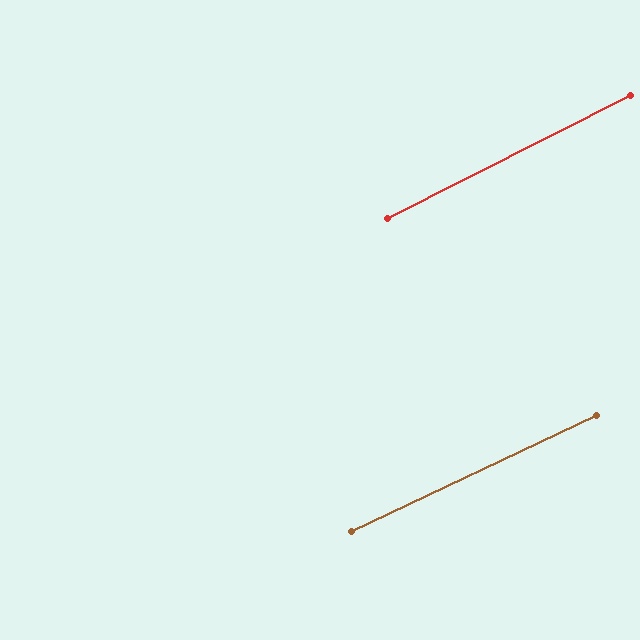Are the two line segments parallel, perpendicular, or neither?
Parallel — their directions differ by only 1.7°.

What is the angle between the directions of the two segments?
Approximately 2 degrees.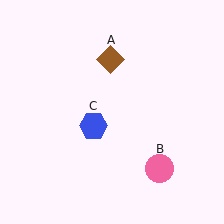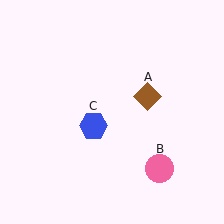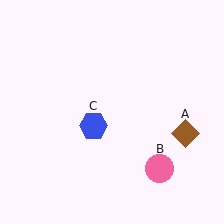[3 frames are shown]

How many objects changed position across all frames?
1 object changed position: brown diamond (object A).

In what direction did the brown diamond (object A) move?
The brown diamond (object A) moved down and to the right.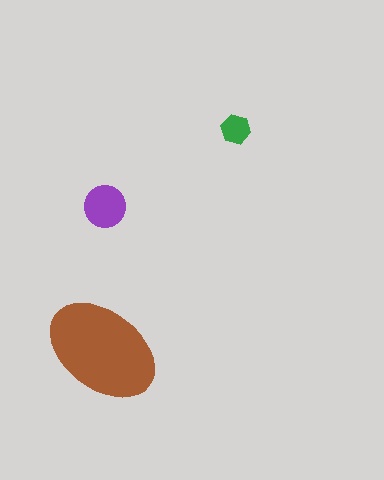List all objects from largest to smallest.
The brown ellipse, the purple circle, the green hexagon.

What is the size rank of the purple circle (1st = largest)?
2nd.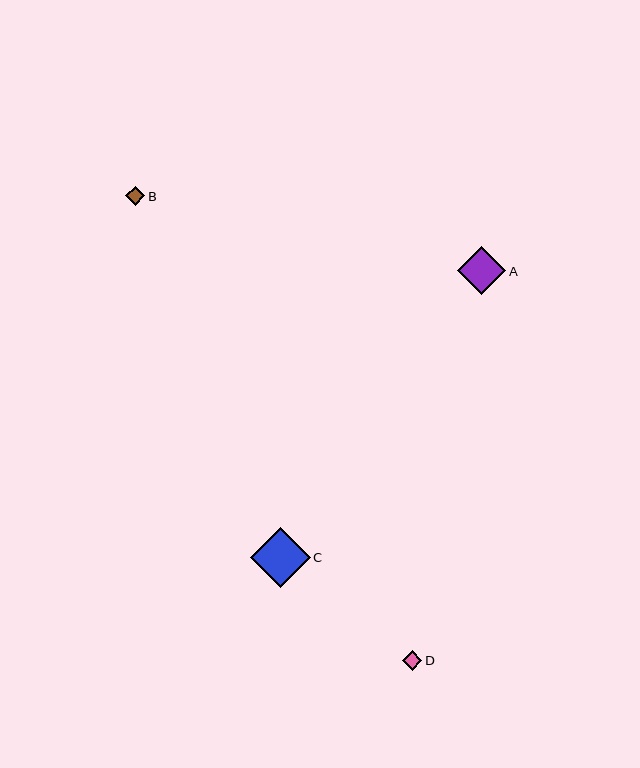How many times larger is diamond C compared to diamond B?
Diamond C is approximately 3.1 times the size of diamond B.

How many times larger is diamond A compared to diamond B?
Diamond A is approximately 2.5 times the size of diamond B.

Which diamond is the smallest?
Diamond B is the smallest with a size of approximately 19 pixels.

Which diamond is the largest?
Diamond C is the largest with a size of approximately 60 pixels.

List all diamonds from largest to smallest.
From largest to smallest: C, A, D, B.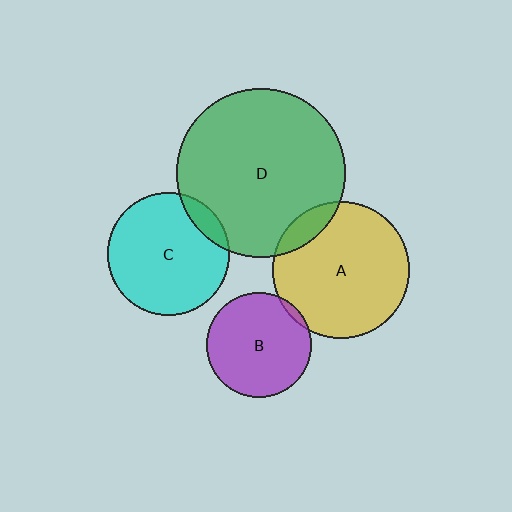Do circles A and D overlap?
Yes.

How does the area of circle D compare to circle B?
Approximately 2.6 times.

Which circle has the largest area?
Circle D (green).